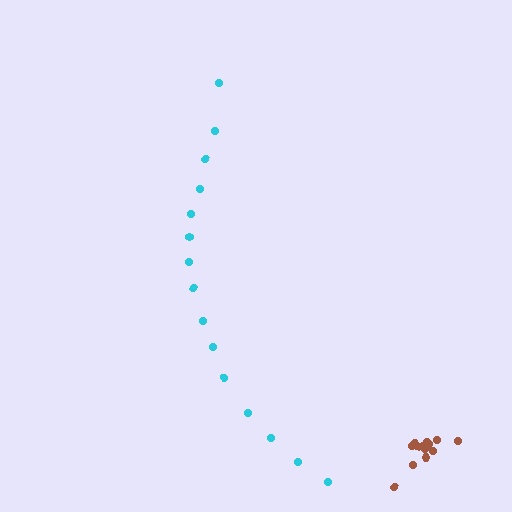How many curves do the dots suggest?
There are 2 distinct paths.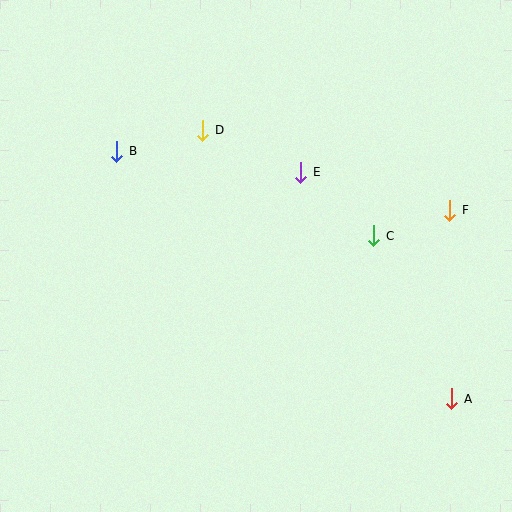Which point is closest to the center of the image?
Point E at (301, 172) is closest to the center.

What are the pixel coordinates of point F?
Point F is at (450, 211).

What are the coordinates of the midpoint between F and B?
The midpoint between F and B is at (283, 181).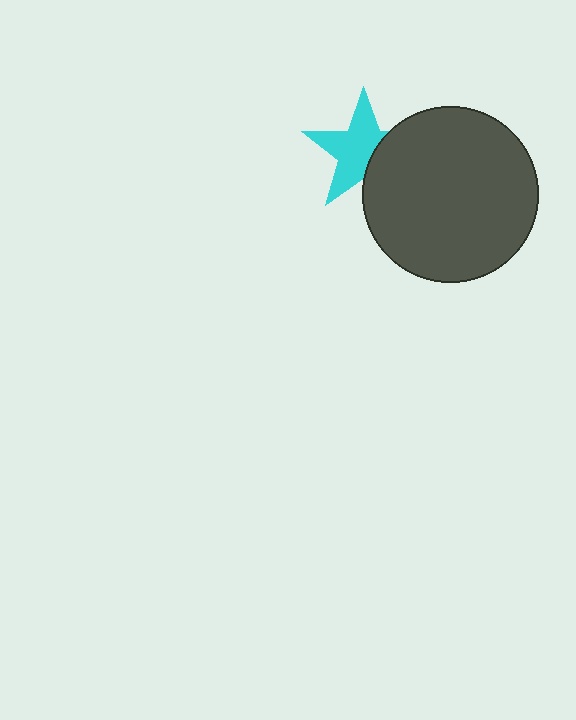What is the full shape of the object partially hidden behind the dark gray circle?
The partially hidden object is a cyan star.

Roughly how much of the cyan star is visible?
Most of it is visible (roughly 66%).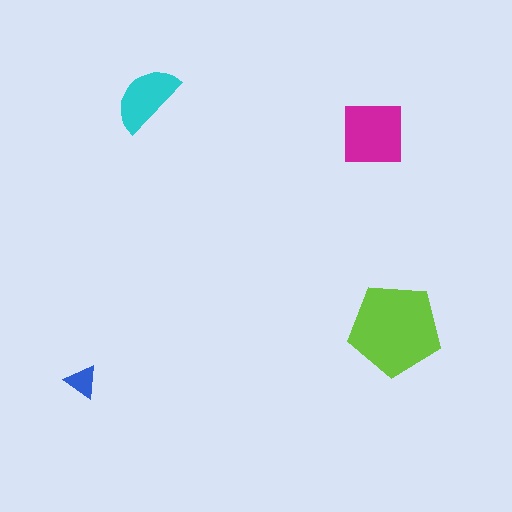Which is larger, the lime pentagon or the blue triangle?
The lime pentagon.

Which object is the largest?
The lime pentagon.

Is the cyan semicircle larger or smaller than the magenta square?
Smaller.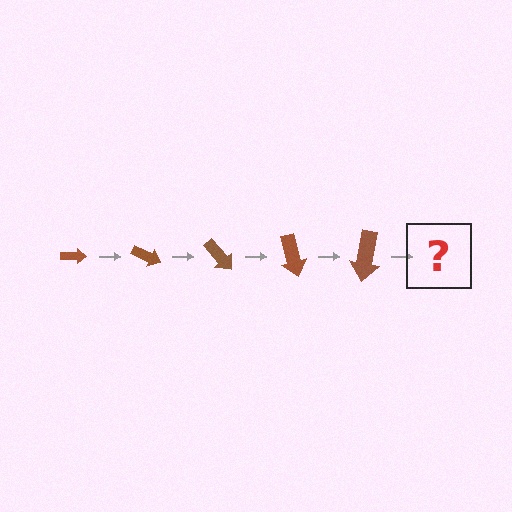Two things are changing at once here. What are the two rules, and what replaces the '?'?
The two rules are that the arrow grows larger each step and it rotates 25 degrees each step. The '?' should be an arrow, larger than the previous one and rotated 125 degrees from the start.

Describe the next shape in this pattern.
It should be an arrow, larger than the previous one and rotated 125 degrees from the start.